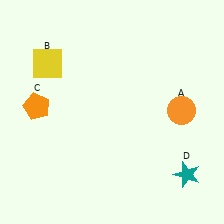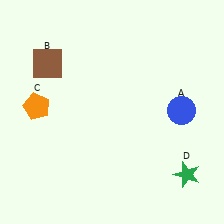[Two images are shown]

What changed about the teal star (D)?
In Image 1, D is teal. In Image 2, it changed to green.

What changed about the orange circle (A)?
In Image 1, A is orange. In Image 2, it changed to blue.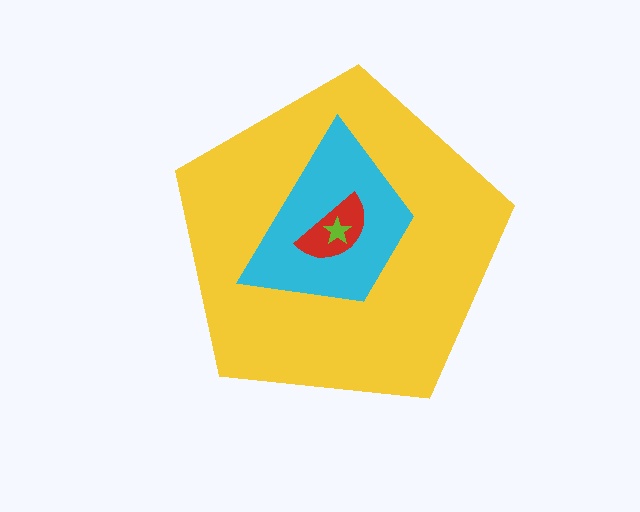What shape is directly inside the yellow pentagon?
The cyan trapezoid.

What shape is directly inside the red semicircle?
The lime star.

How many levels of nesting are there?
4.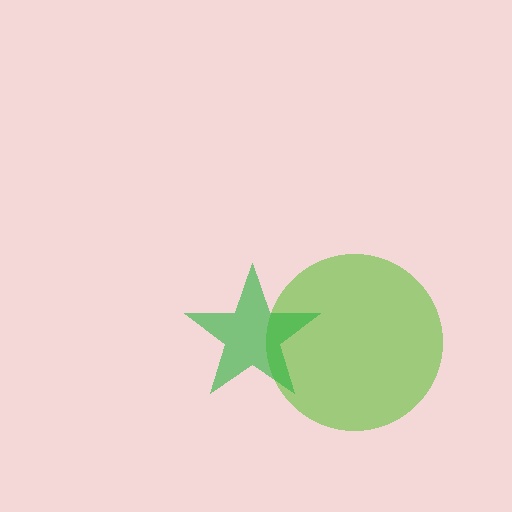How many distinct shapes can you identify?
There are 2 distinct shapes: a lime circle, a green star.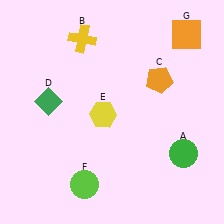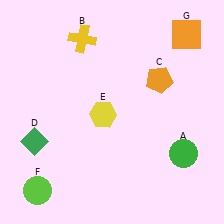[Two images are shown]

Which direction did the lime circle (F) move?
The lime circle (F) moved left.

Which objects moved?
The objects that moved are: the green diamond (D), the lime circle (F).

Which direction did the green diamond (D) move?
The green diamond (D) moved down.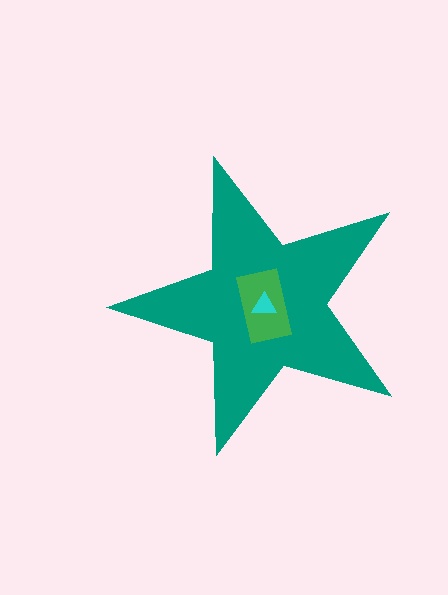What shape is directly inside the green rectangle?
The cyan triangle.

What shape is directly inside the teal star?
The green rectangle.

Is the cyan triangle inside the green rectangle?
Yes.